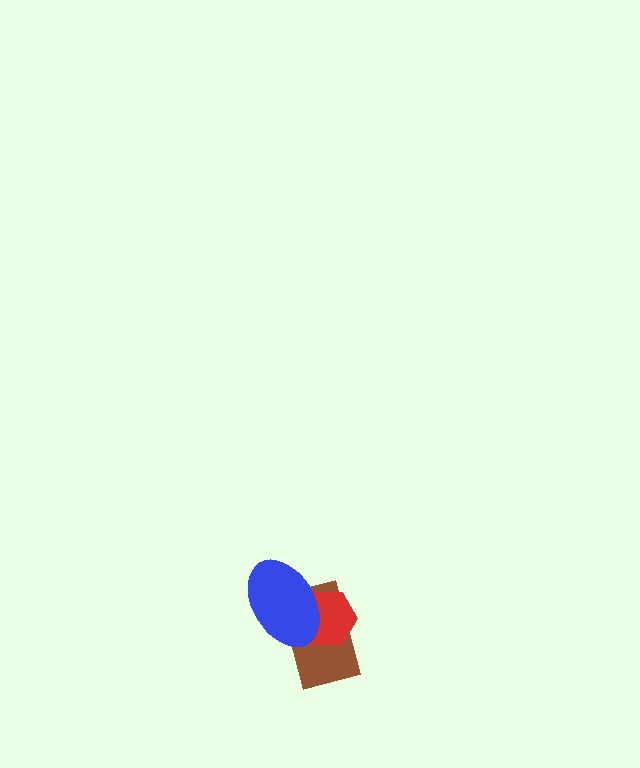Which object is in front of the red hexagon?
The blue ellipse is in front of the red hexagon.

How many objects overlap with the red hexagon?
2 objects overlap with the red hexagon.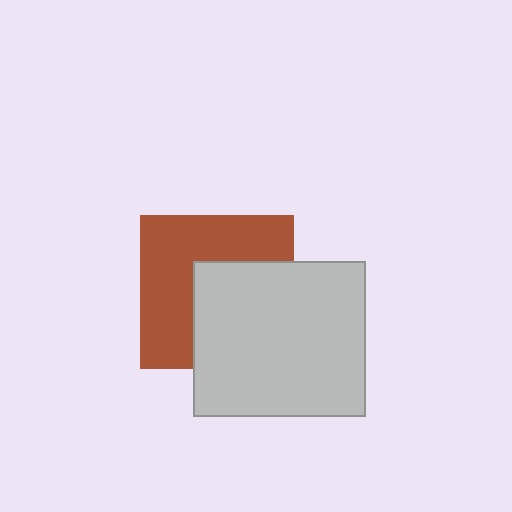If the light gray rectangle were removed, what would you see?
You would see the complete brown square.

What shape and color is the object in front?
The object in front is a light gray rectangle.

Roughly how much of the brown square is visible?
About half of it is visible (roughly 54%).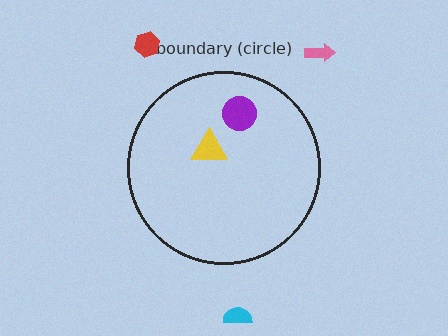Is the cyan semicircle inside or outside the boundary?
Outside.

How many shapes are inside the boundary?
2 inside, 3 outside.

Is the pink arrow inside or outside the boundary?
Outside.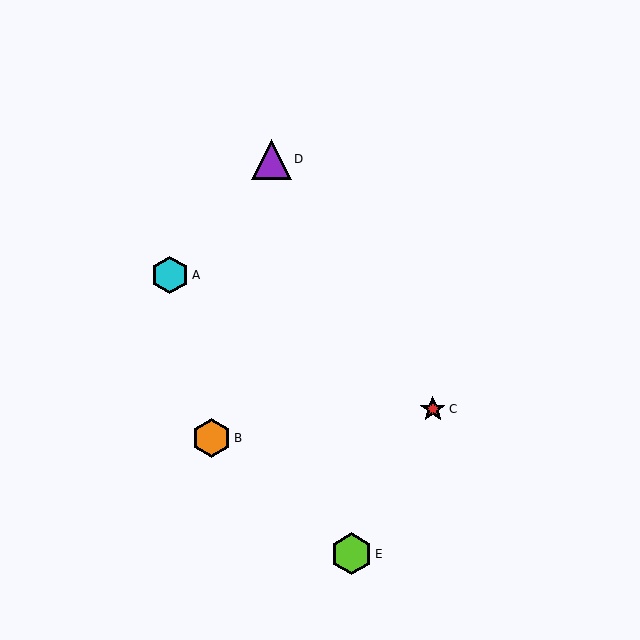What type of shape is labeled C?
Shape C is a red star.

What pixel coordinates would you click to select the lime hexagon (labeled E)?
Click at (352, 554) to select the lime hexagon E.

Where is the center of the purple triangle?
The center of the purple triangle is at (271, 159).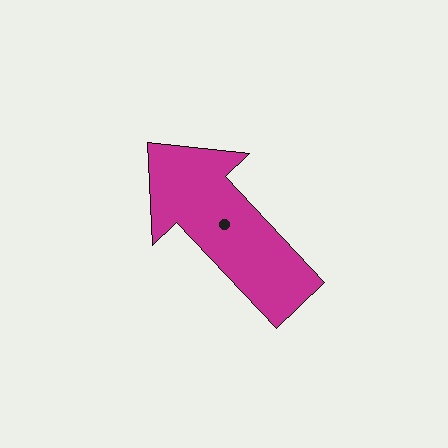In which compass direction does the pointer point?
Northwest.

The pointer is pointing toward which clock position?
Roughly 11 o'clock.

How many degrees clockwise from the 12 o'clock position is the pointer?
Approximately 317 degrees.